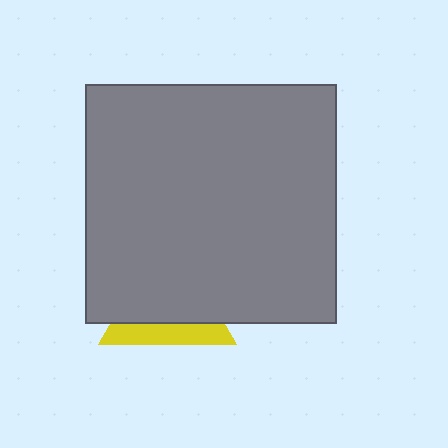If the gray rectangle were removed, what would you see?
You would see the complete yellow triangle.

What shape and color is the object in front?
The object in front is a gray rectangle.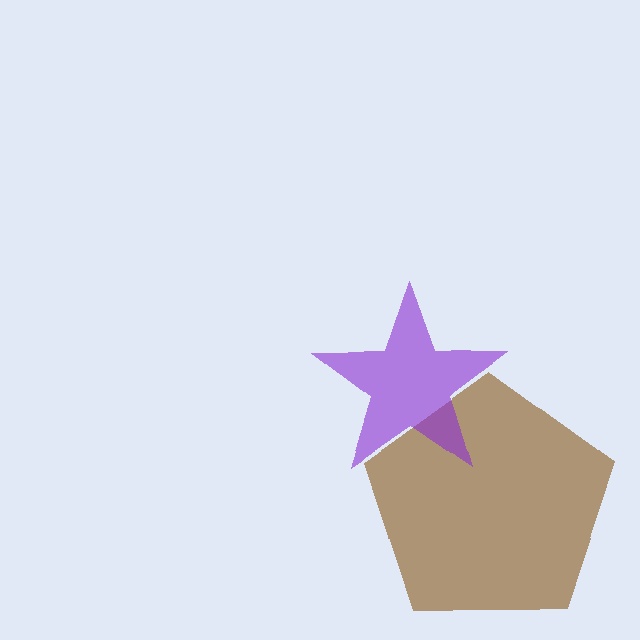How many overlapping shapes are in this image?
There are 2 overlapping shapes in the image.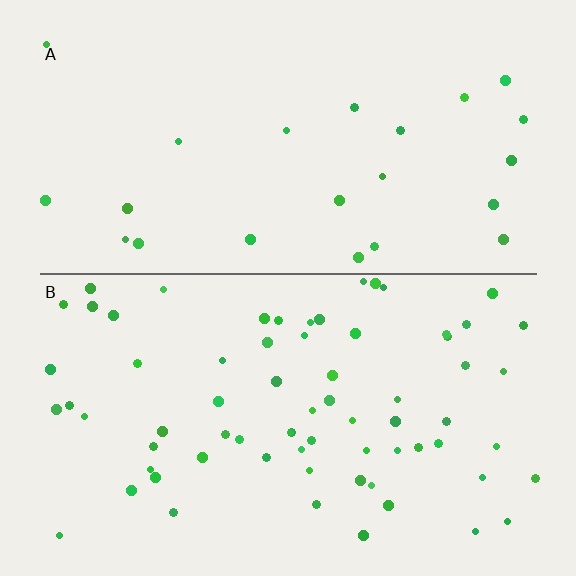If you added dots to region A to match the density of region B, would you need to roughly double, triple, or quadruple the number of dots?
Approximately triple.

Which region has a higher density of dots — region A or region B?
B (the bottom).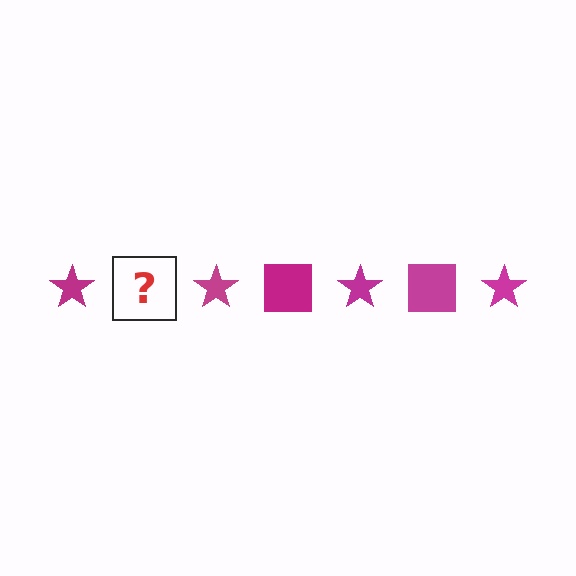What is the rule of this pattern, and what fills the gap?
The rule is that the pattern cycles through star, square shapes in magenta. The gap should be filled with a magenta square.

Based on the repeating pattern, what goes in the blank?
The blank should be a magenta square.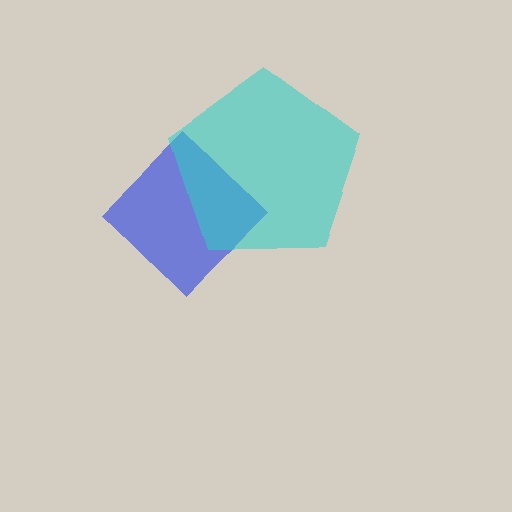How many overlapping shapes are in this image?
There are 2 overlapping shapes in the image.